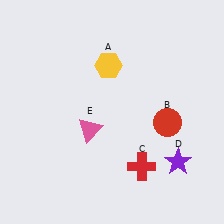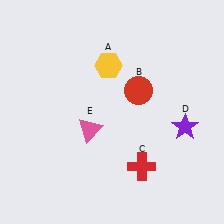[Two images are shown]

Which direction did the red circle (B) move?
The red circle (B) moved up.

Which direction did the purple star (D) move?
The purple star (D) moved up.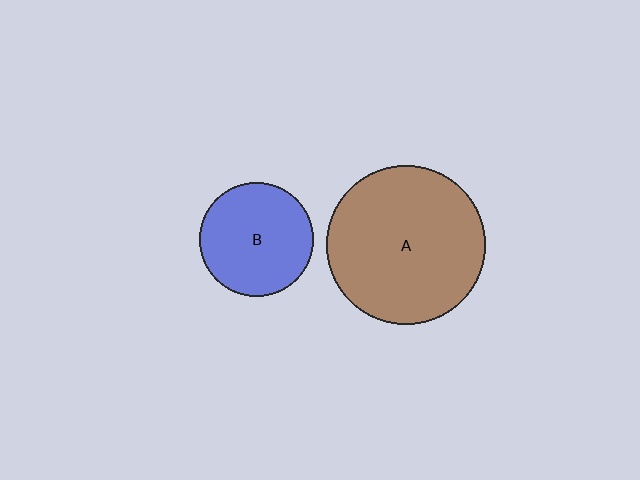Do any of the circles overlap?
No, none of the circles overlap.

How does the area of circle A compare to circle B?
Approximately 2.0 times.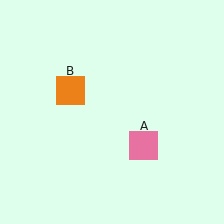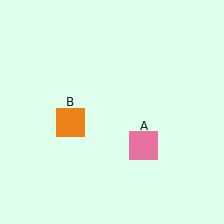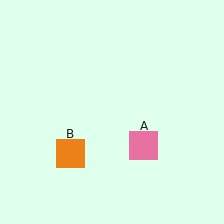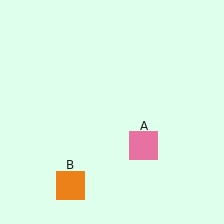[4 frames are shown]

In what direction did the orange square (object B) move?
The orange square (object B) moved down.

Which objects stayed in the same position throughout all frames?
Pink square (object A) remained stationary.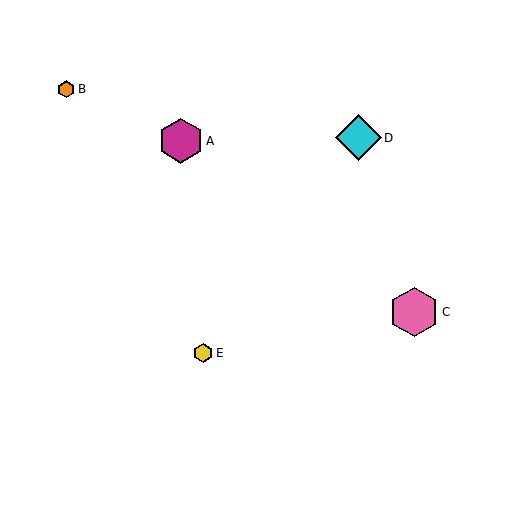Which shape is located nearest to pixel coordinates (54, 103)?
The orange hexagon (labeled B) at (66, 89) is nearest to that location.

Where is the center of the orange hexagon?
The center of the orange hexagon is at (66, 89).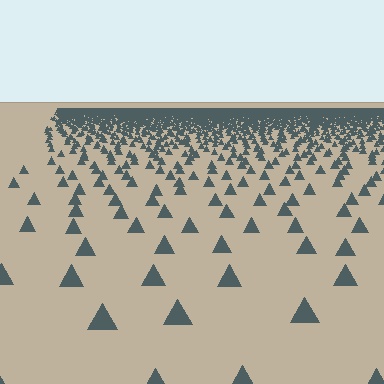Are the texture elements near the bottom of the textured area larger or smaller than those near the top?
Larger. Near the bottom, elements are closer to the viewer and appear at a bigger on-screen size.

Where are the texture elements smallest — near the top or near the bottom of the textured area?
Near the top.